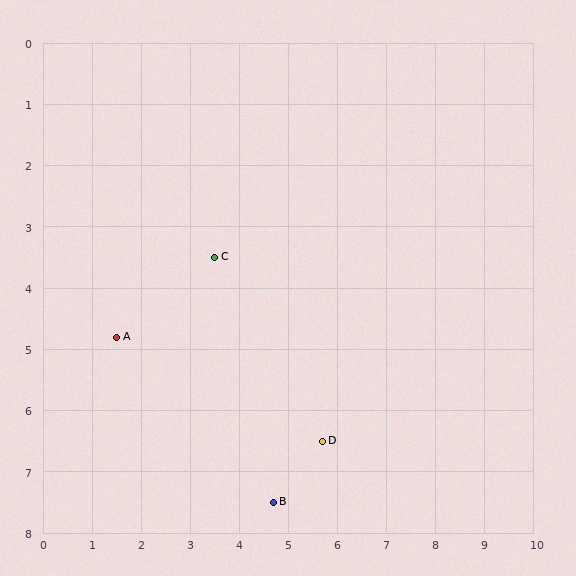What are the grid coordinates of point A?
Point A is at approximately (1.5, 4.8).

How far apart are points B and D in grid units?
Points B and D are about 1.4 grid units apart.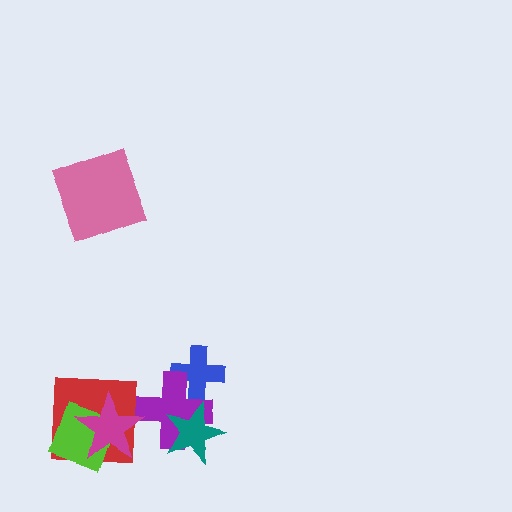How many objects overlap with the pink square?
0 objects overlap with the pink square.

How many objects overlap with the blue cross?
1 object overlaps with the blue cross.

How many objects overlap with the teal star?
1 object overlaps with the teal star.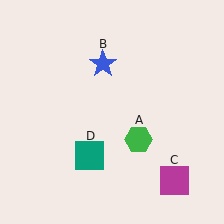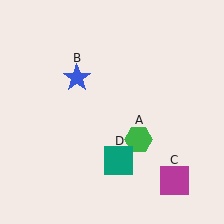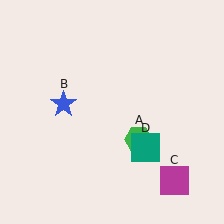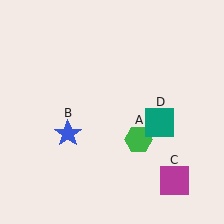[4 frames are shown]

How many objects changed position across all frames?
2 objects changed position: blue star (object B), teal square (object D).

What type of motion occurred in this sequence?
The blue star (object B), teal square (object D) rotated counterclockwise around the center of the scene.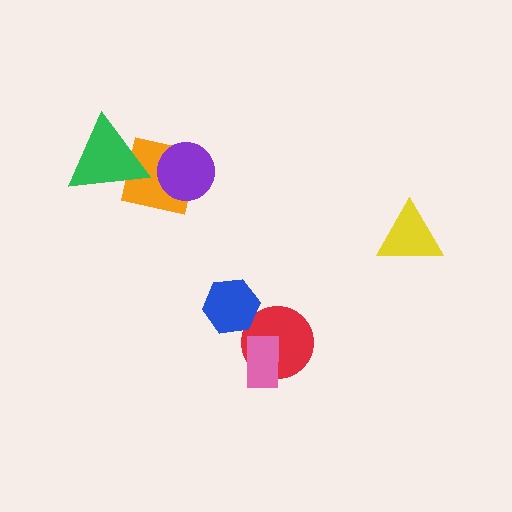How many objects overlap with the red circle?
2 objects overlap with the red circle.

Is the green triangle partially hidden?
No, no other shape covers it.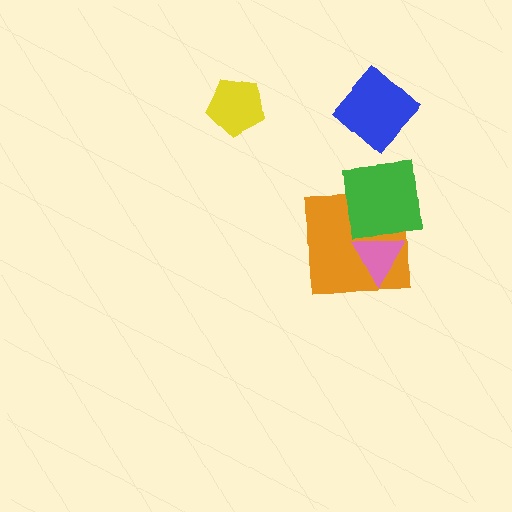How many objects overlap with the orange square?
2 objects overlap with the orange square.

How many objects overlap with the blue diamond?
0 objects overlap with the blue diamond.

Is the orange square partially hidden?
Yes, it is partially covered by another shape.